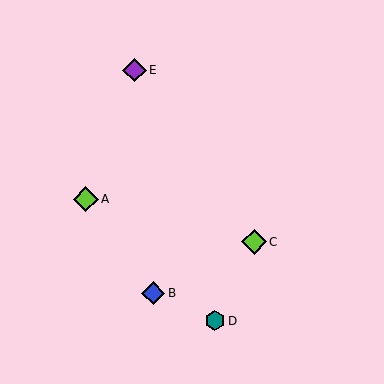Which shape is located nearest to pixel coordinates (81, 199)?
The lime diamond (labeled A) at (86, 199) is nearest to that location.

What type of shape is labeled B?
Shape B is a blue diamond.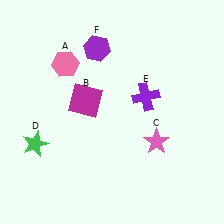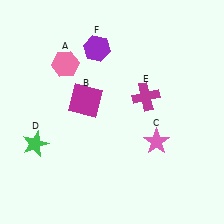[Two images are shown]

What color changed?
The cross (E) changed from purple in Image 1 to magenta in Image 2.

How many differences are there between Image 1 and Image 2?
There is 1 difference between the two images.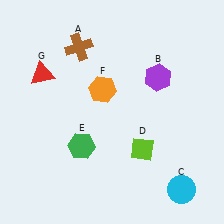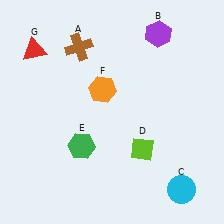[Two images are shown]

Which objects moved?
The objects that moved are: the purple hexagon (B), the red triangle (G).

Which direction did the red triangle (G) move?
The red triangle (G) moved up.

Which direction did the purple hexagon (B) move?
The purple hexagon (B) moved up.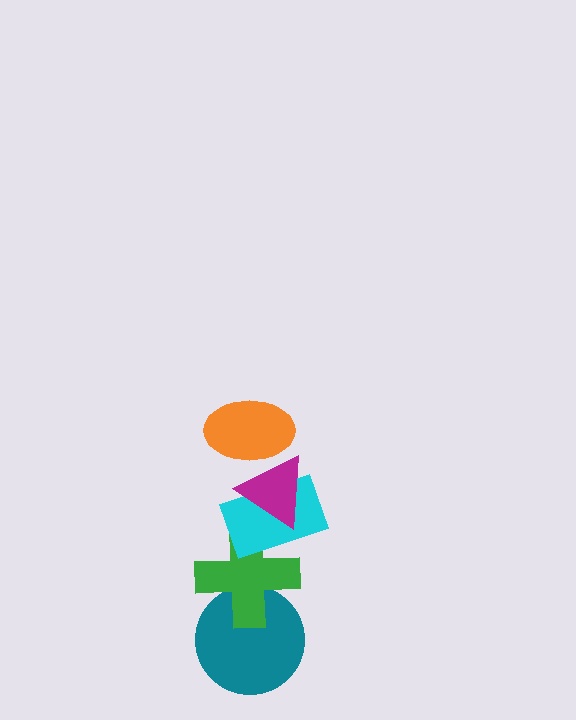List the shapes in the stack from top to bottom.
From top to bottom: the orange ellipse, the magenta triangle, the cyan rectangle, the green cross, the teal circle.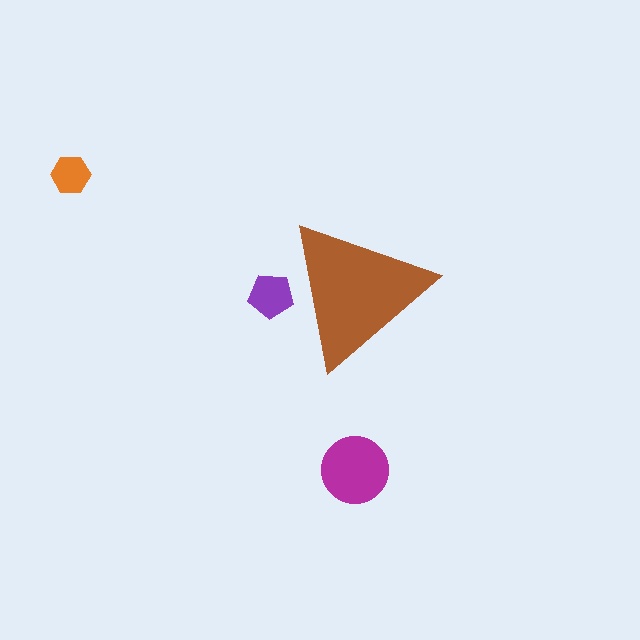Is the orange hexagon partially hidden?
No, the orange hexagon is fully visible.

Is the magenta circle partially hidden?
No, the magenta circle is fully visible.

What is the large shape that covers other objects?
A brown triangle.